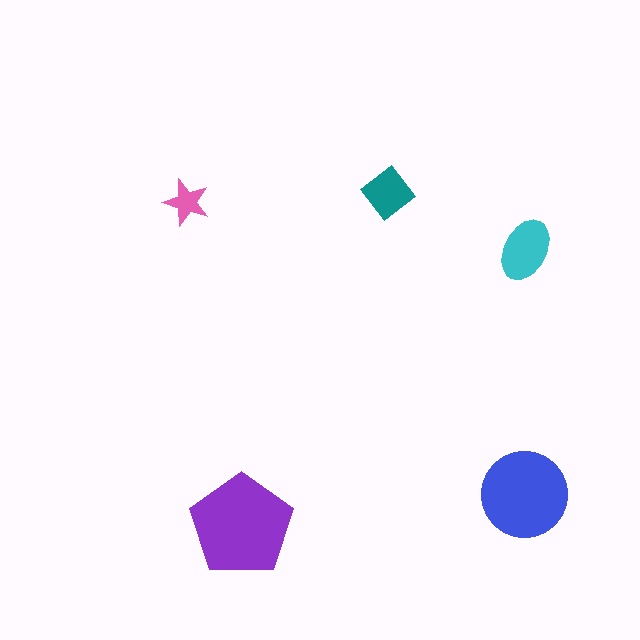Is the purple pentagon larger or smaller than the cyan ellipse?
Larger.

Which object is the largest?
The purple pentagon.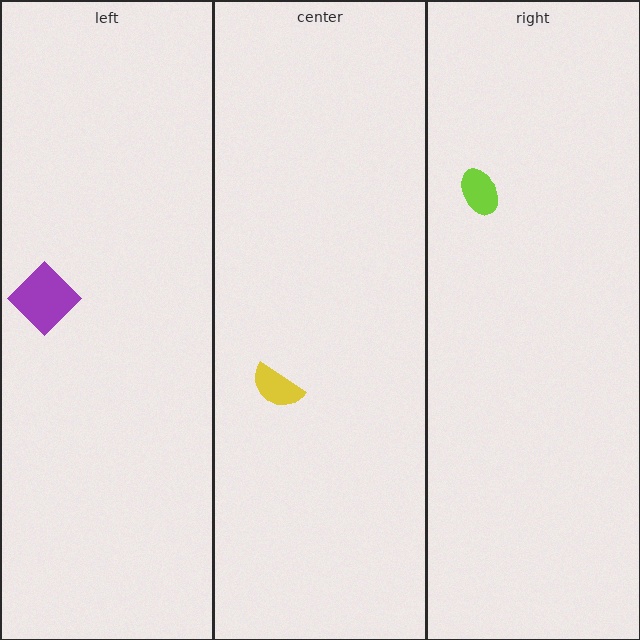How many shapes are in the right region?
1.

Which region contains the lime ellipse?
The right region.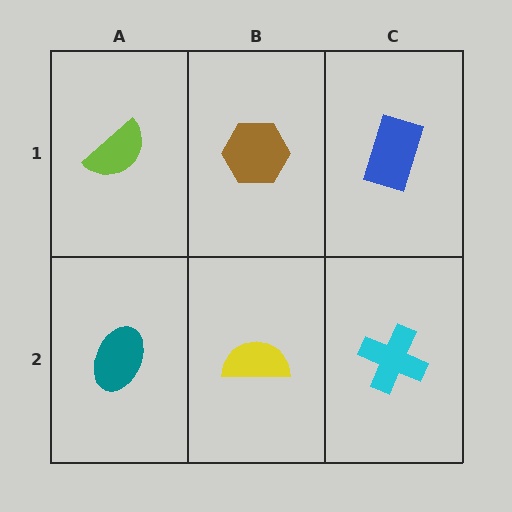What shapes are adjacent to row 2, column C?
A blue rectangle (row 1, column C), a yellow semicircle (row 2, column B).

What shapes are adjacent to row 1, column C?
A cyan cross (row 2, column C), a brown hexagon (row 1, column B).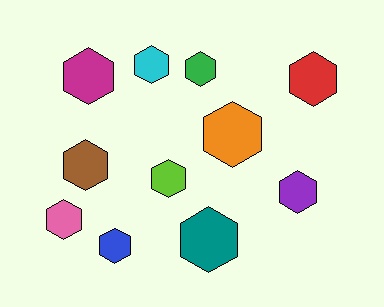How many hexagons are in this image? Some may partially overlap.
There are 11 hexagons.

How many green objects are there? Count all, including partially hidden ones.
There is 1 green object.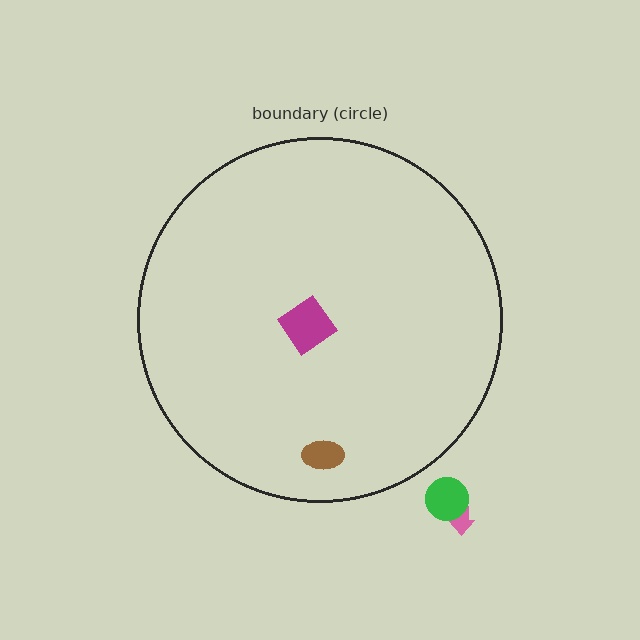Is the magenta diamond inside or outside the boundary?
Inside.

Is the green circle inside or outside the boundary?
Outside.